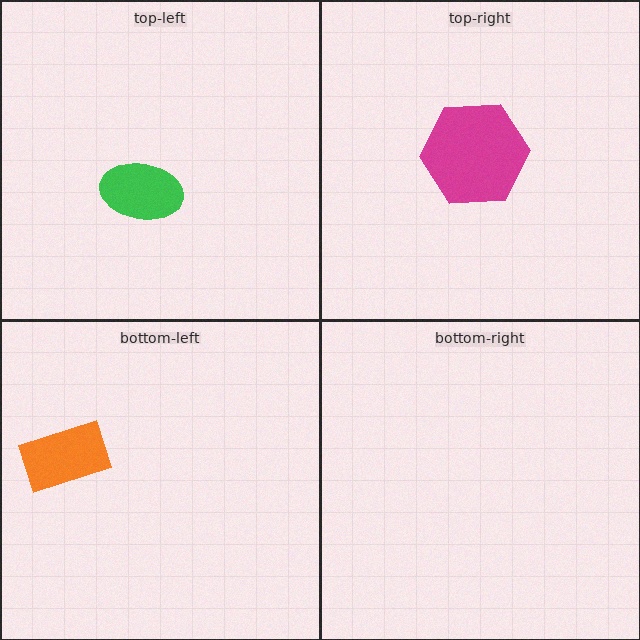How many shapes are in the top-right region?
1.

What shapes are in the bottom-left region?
The orange rectangle.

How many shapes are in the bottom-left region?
1.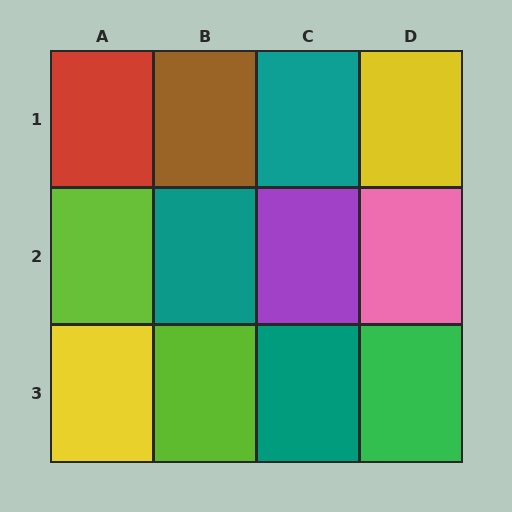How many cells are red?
1 cell is red.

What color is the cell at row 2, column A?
Lime.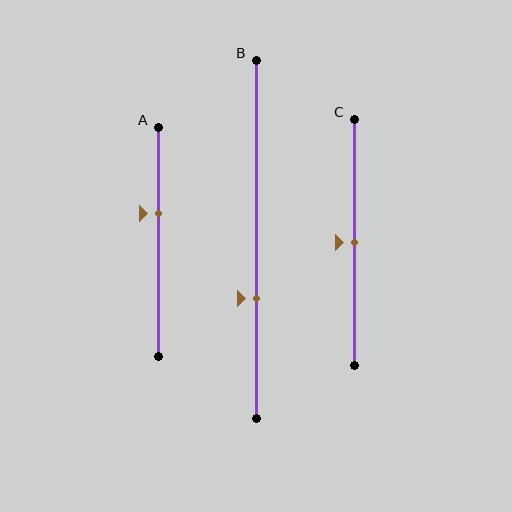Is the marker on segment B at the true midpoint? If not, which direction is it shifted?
No, the marker on segment B is shifted downward by about 16% of the segment length.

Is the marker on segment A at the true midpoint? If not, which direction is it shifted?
No, the marker on segment A is shifted upward by about 12% of the segment length.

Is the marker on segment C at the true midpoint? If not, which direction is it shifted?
Yes, the marker on segment C is at the true midpoint.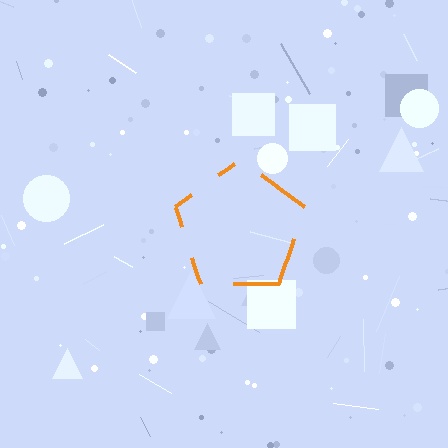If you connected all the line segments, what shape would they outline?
They would outline a pentagon.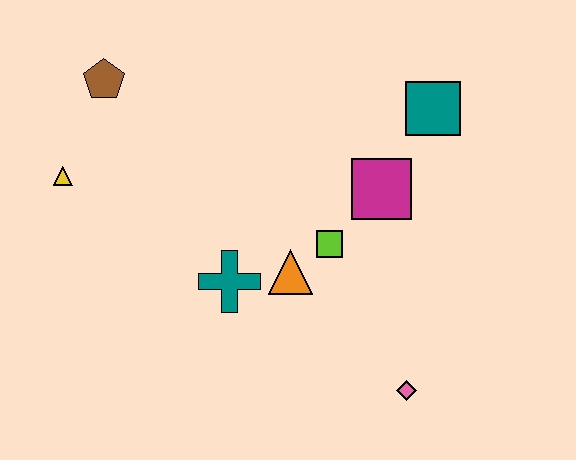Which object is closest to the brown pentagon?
The yellow triangle is closest to the brown pentagon.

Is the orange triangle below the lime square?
Yes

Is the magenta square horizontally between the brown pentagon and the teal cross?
No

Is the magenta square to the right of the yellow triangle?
Yes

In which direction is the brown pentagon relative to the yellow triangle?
The brown pentagon is above the yellow triangle.